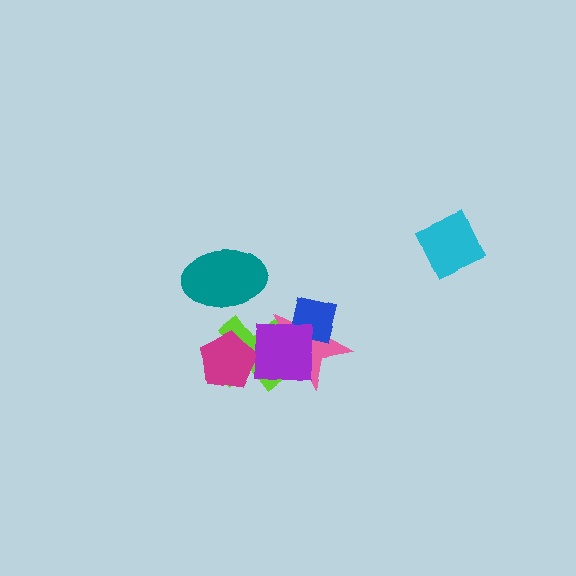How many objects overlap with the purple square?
3 objects overlap with the purple square.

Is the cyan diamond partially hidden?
No, no other shape covers it.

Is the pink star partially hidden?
Yes, it is partially covered by another shape.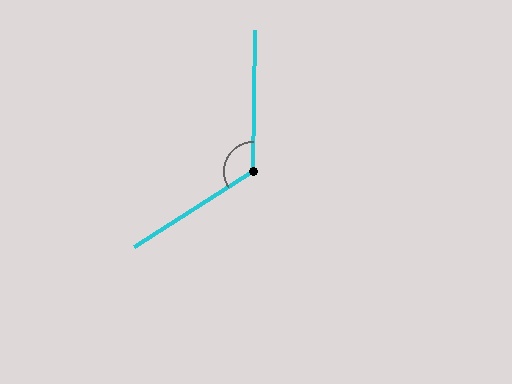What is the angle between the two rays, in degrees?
Approximately 123 degrees.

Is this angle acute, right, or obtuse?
It is obtuse.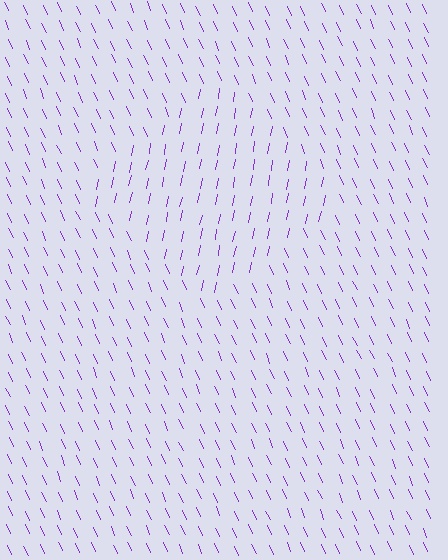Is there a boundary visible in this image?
Yes, there is a texture boundary formed by a change in line orientation.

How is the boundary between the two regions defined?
The boundary is defined purely by a change in line orientation (approximately 36 degrees difference). All lines are the same color and thickness.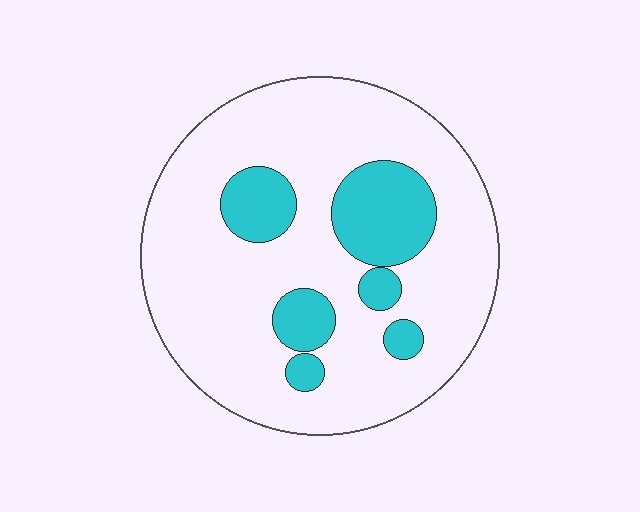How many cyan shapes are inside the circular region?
6.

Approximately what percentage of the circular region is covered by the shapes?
Approximately 20%.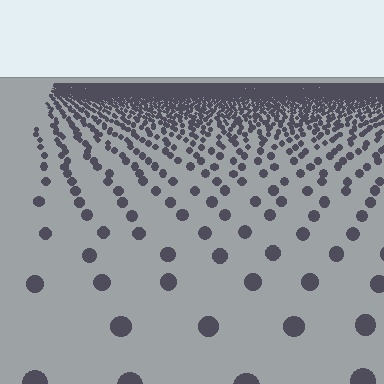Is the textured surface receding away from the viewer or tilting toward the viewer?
The surface is receding away from the viewer. Texture elements get smaller and denser toward the top.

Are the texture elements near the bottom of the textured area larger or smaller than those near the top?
Larger. Near the bottom, elements are closer to the viewer and appear at a bigger on-screen size.